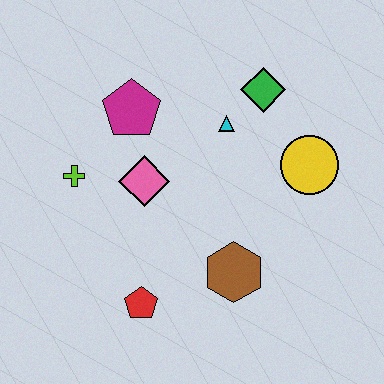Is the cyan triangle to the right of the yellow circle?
No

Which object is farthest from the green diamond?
The red pentagon is farthest from the green diamond.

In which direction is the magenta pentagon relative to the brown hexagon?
The magenta pentagon is above the brown hexagon.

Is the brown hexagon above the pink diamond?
No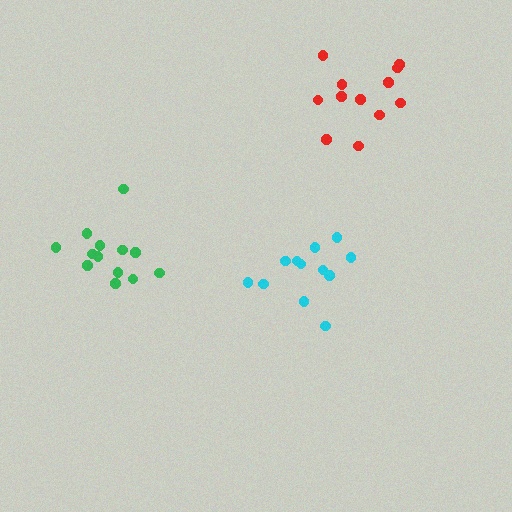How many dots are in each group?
Group 1: 13 dots, Group 2: 12 dots, Group 3: 12 dots (37 total).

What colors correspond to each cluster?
The clusters are colored: green, cyan, red.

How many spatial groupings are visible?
There are 3 spatial groupings.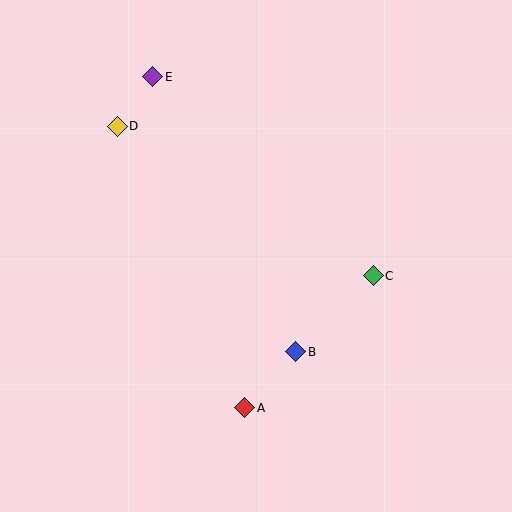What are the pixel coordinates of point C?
Point C is at (373, 276).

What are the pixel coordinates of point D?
Point D is at (117, 126).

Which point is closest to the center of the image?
Point B at (296, 352) is closest to the center.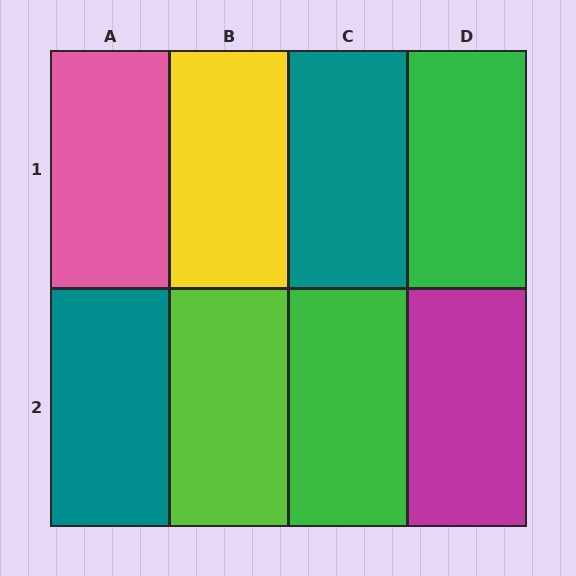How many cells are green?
2 cells are green.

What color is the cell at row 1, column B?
Yellow.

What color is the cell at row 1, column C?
Teal.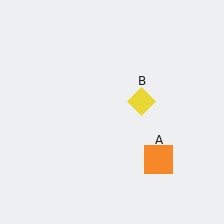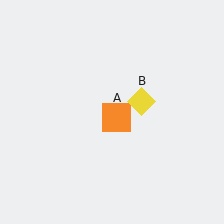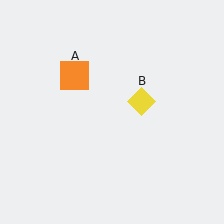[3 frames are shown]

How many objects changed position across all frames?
1 object changed position: orange square (object A).